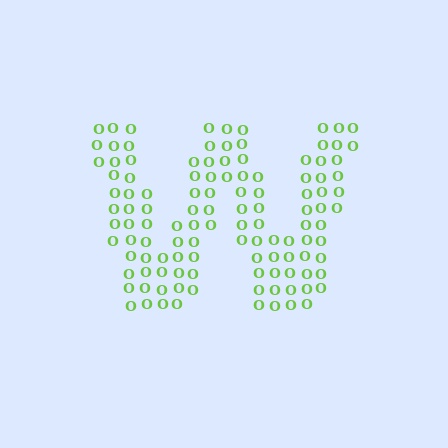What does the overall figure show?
The overall figure shows the letter W.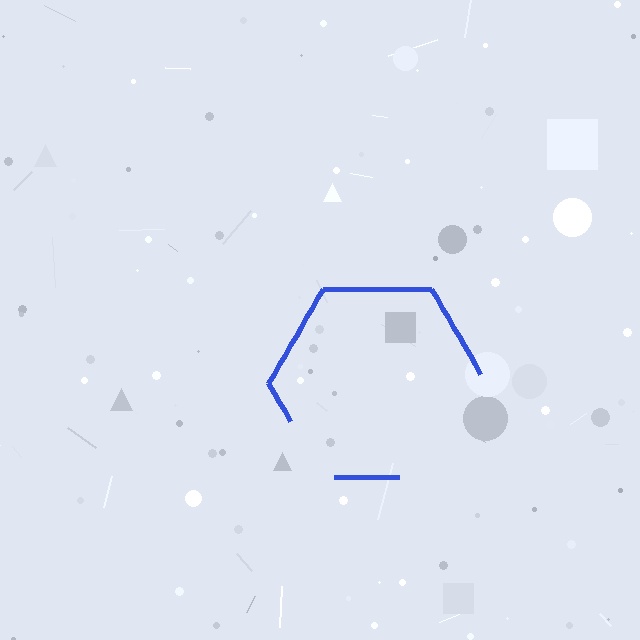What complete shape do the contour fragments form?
The contour fragments form a hexagon.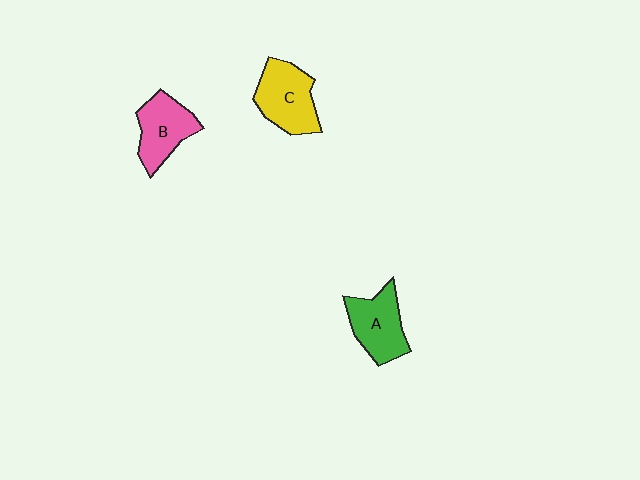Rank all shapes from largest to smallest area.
From largest to smallest: C (yellow), A (green), B (pink).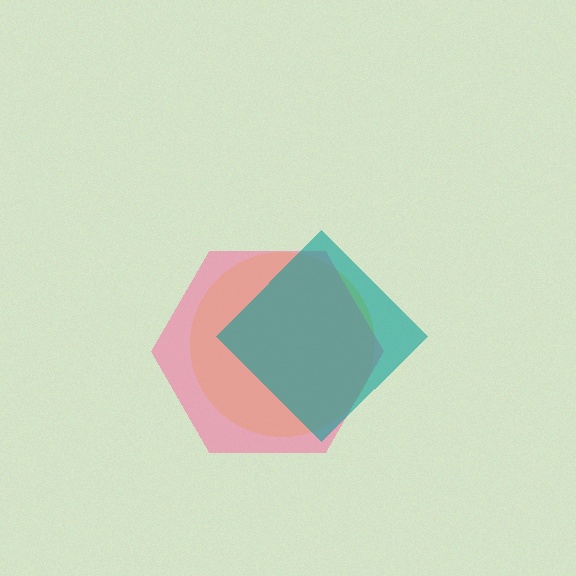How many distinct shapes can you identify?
There are 3 distinct shapes: a yellow circle, a pink hexagon, a teal diamond.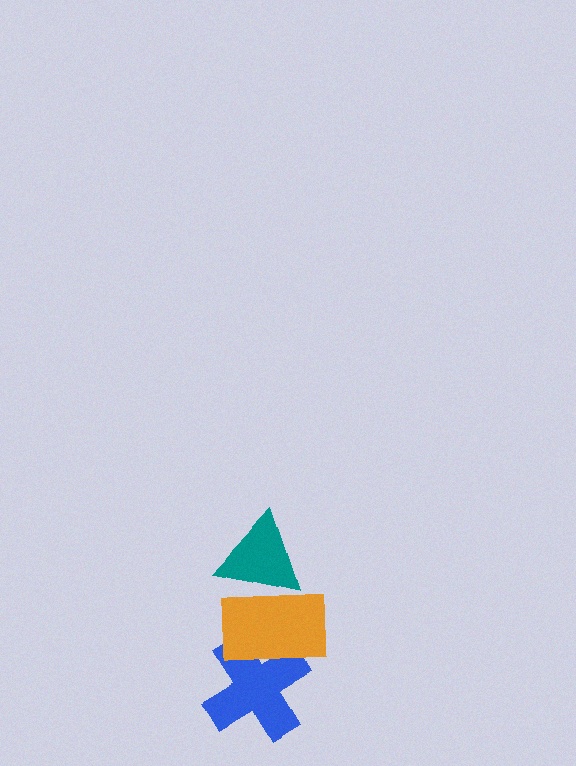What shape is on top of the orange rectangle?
The teal triangle is on top of the orange rectangle.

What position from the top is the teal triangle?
The teal triangle is 1st from the top.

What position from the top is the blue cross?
The blue cross is 3rd from the top.